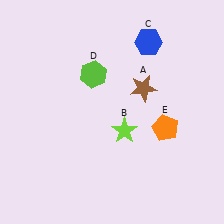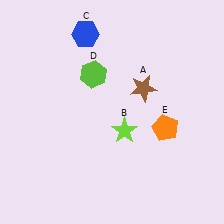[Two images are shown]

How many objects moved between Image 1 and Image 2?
1 object moved between the two images.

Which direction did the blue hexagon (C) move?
The blue hexagon (C) moved left.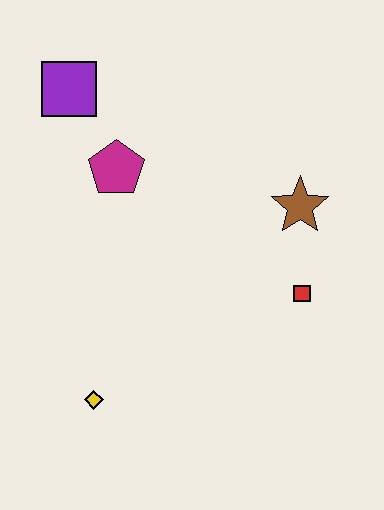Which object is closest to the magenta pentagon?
The purple square is closest to the magenta pentagon.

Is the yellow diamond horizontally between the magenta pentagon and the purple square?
Yes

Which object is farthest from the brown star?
The yellow diamond is farthest from the brown star.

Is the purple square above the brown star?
Yes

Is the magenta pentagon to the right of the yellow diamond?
Yes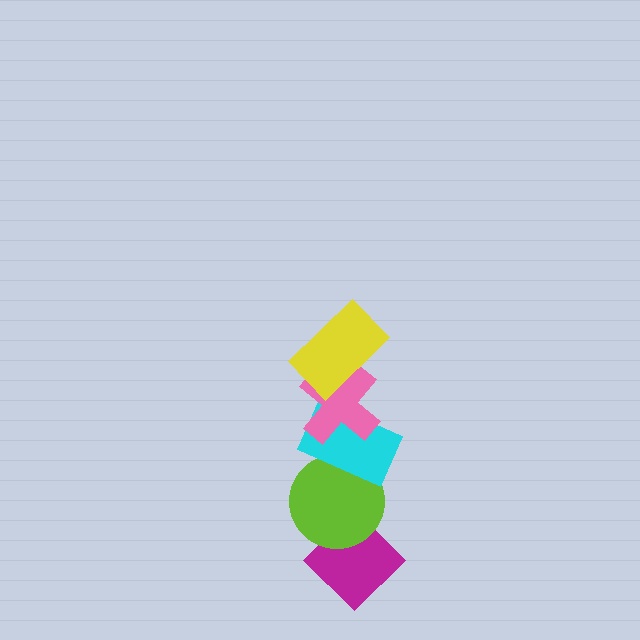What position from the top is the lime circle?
The lime circle is 4th from the top.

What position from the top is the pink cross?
The pink cross is 2nd from the top.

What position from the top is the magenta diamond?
The magenta diamond is 5th from the top.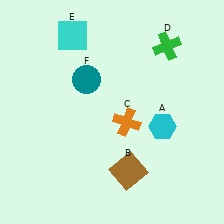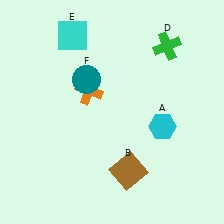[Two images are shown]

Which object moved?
The orange cross (C) moved left.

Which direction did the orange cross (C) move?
The orange cross (C) moved left.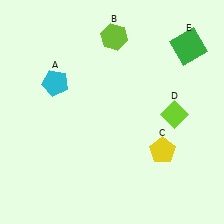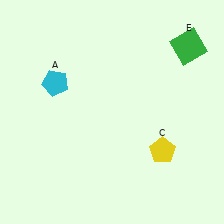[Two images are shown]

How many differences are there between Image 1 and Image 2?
There are 2 differences between the two images.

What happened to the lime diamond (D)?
The lime diamond (D) was removed in Image 2. It was in the bottom-right area of Image 1.